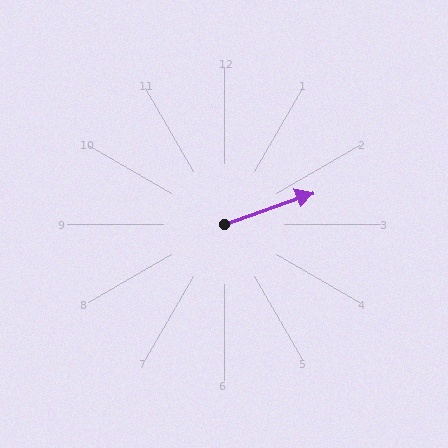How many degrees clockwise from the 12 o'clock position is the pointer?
Approximately 70 degrees.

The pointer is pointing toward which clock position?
Roughly 2 o'clock.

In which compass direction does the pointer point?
East.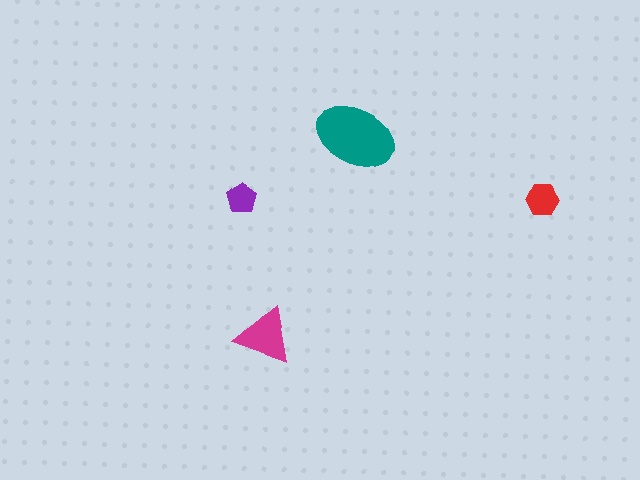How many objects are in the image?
There are 4 objects in the image.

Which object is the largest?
The teal ellipse.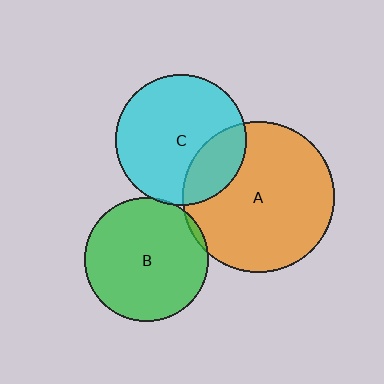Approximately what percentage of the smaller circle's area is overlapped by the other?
Approximately 25%.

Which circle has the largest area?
Circle A (orange).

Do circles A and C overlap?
Yes.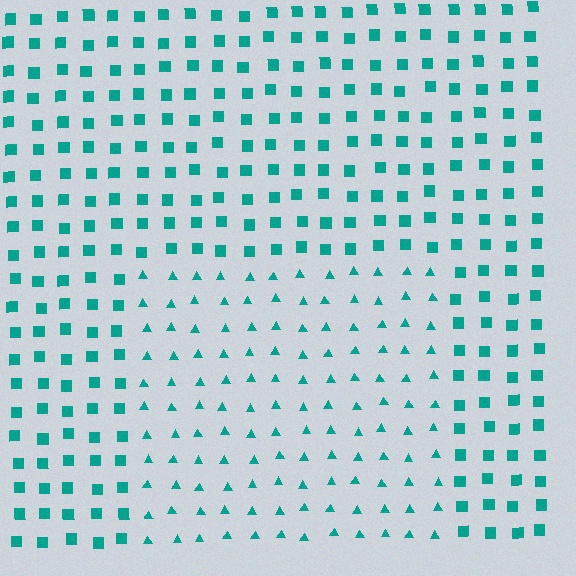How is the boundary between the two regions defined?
The boundary is defined by a change in element shape: triangles inside vs. squares outside. All elements share the same color and spacing.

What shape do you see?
I see a rectangle.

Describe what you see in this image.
The image is filled with small teal elements arranged in a uniform grid. A rectangle-shaped region contains triangles, while the surrounding area contains squares. The boundary is defined purely by the change in element shape.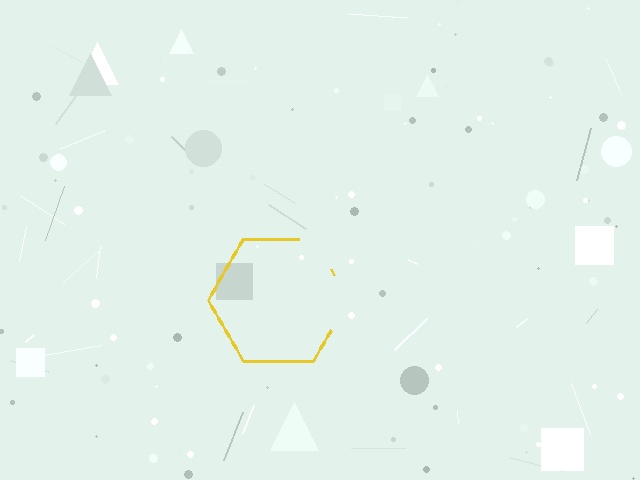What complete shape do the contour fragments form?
The contour fragments form a hexagon.